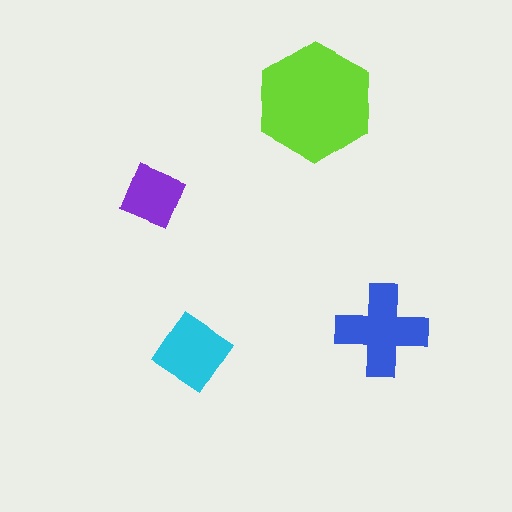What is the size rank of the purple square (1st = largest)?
4th.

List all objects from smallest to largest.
The purple square, the cyan diamond, the blue cross, the lime hexagon.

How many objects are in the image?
There are 4 objects in the image.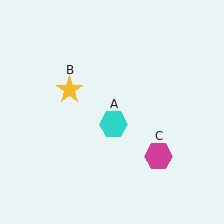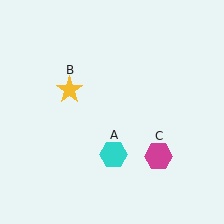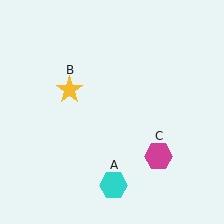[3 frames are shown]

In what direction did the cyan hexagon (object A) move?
The cyan hexagon (object A) moved down.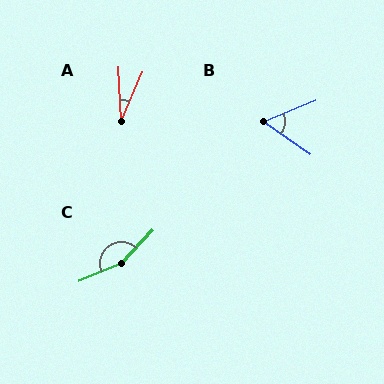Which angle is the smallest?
A, at approximately 26 degrees.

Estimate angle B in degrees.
Approximately 58 degrees.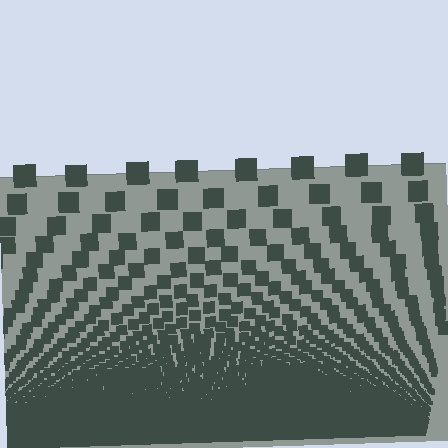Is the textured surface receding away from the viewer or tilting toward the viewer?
The surface appears to tilt toward the viewer. Texture elements get larger and sparser toward the top.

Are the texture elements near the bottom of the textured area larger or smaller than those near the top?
Smaller. The gradient is inverted — elements near the bottom are smaller and denser.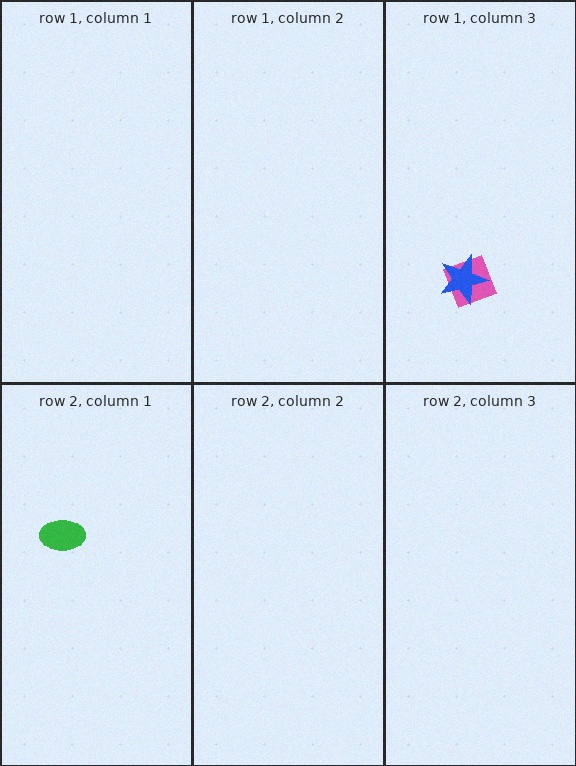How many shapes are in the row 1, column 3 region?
2.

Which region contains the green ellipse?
The row 2, column 1 region.